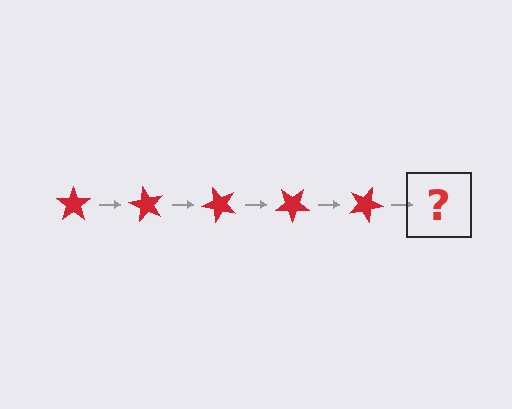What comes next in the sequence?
The next element should be a red star rotated 300 degrees.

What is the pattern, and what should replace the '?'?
The pattern is that the star rotates 60 degrees each step. The '?' should be a red star rotated 300 degrees.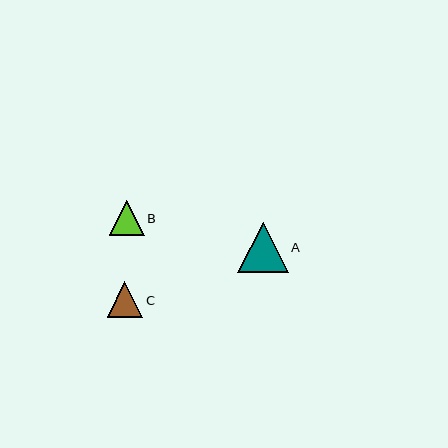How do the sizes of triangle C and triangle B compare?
Triangle C and triangle B are approximately the same size.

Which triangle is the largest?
Triangle A is the largest with a size of approximately 50 pixels.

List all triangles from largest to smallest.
From largest to smallest: A, C, B.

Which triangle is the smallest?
Triangle B is the smallest with a size of approximately 35 pixels.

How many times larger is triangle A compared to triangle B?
Triangle A is approximately 1.4 times the size of triangle B.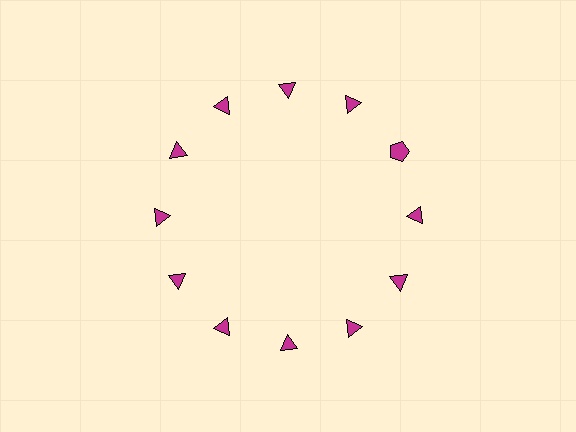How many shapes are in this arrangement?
There are 12 shapes arranged in a ring pattern.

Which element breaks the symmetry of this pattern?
The magenta pentagon at roughly the 2 o'clock position breaks the symmetry. All other shapes are magenta triangles.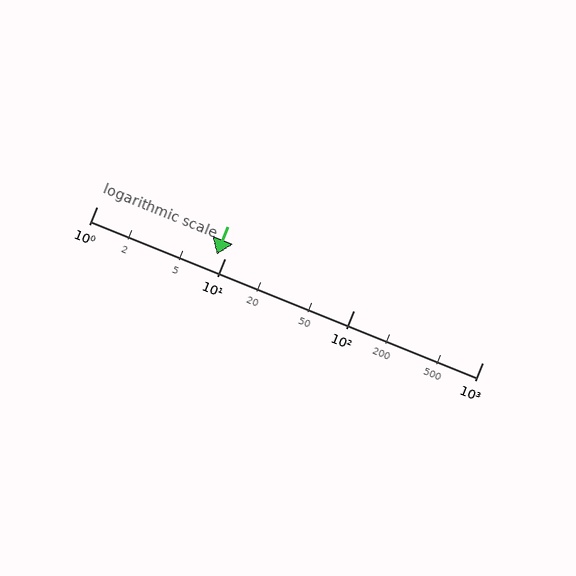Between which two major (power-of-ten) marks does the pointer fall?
The pointer is between 1 and 10.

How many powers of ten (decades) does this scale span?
The scale spans 3 decades, from 1 to 1000.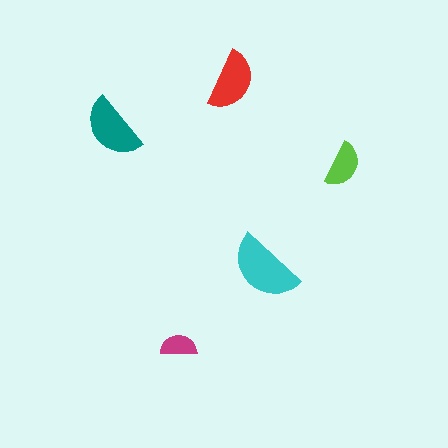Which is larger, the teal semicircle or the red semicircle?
The teal one.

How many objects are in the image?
There are 5 objects in the image.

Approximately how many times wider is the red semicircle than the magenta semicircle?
About 1.5 times wider.